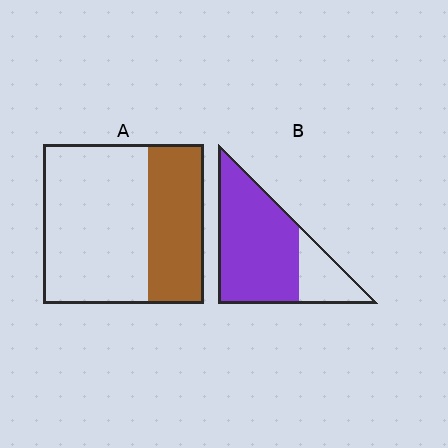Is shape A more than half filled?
No.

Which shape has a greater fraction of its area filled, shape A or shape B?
Shape B.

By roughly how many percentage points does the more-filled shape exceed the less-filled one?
By roughly 40 percentage points (B over A).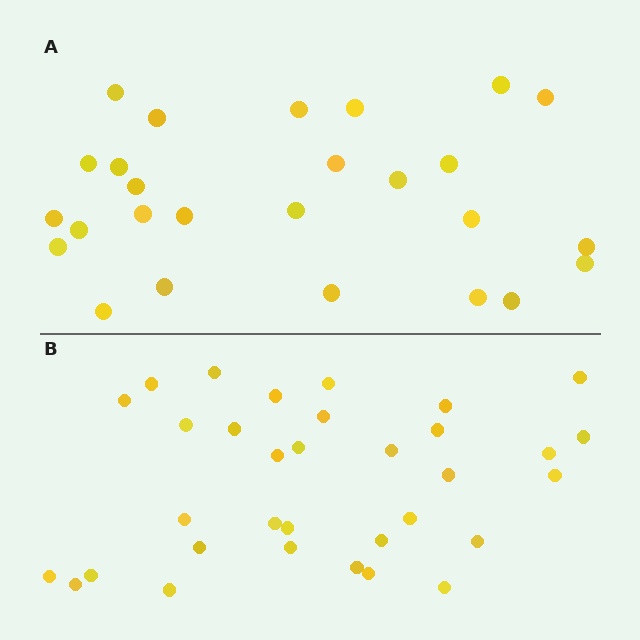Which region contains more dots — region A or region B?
Region B (the bottom region) has more dots.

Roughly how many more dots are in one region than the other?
Region B has roughly 8 or so more dots than region A.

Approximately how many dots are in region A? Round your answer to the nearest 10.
About 30 dots. (The exact count is 26, which rounds to 30.)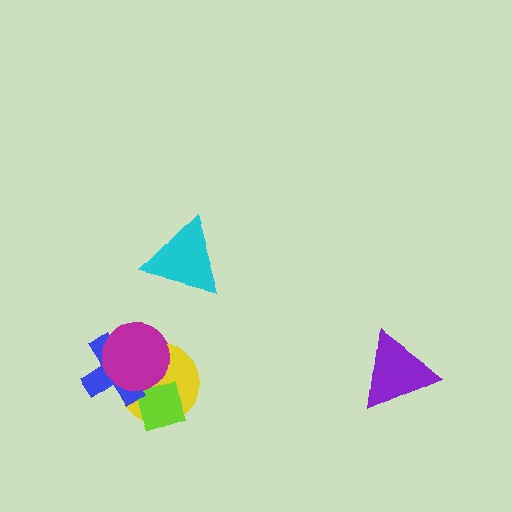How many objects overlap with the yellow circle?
3 objects overlap with the yellow circle.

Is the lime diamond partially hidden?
Yes, it is partially covered by another shape.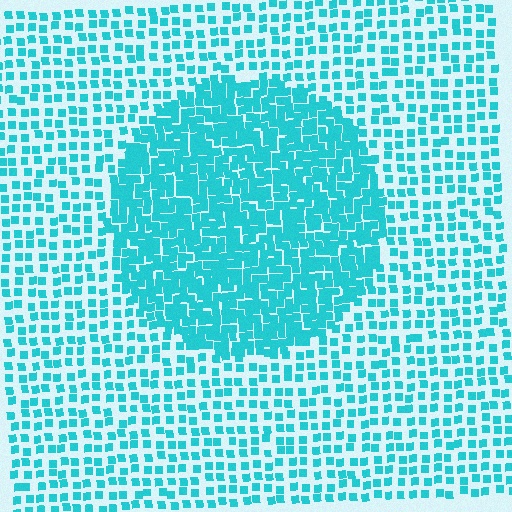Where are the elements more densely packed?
The elements are more densely packed inside the circle boundary.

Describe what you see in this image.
The image contains small cyan elements arranged at two different densities. A circle-shaped region is visible where the elements are more densely packed than the surrounding area.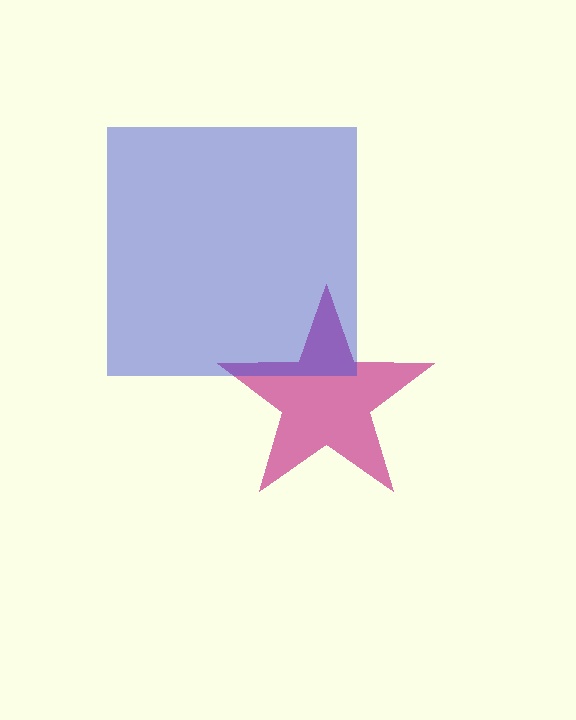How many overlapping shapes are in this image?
There are 2 overlapping shapes in the image.